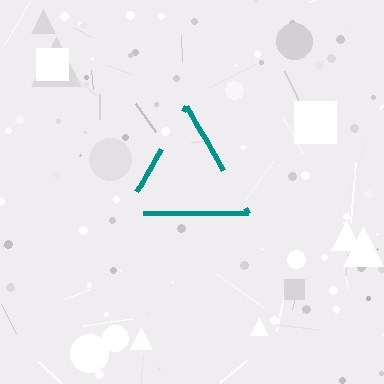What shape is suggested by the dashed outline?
The dashed outline suggests a triangle.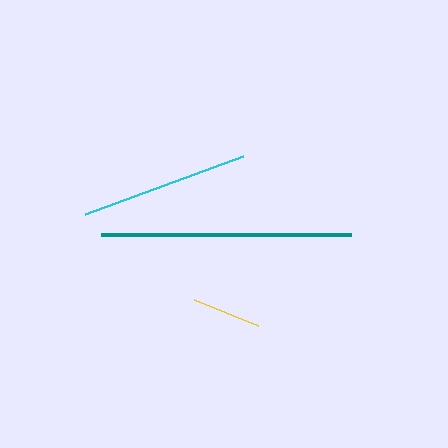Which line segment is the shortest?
The yellow line is the shortest at approximately 69 pixels.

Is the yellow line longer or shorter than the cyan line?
The cyan line is longer than the yellow line.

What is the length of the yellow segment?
The yellow segment is approximately 69 pixels long.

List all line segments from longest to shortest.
From longest to shortest: teal, cyan, yellow.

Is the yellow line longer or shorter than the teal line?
The teal line is longer than the yellow line.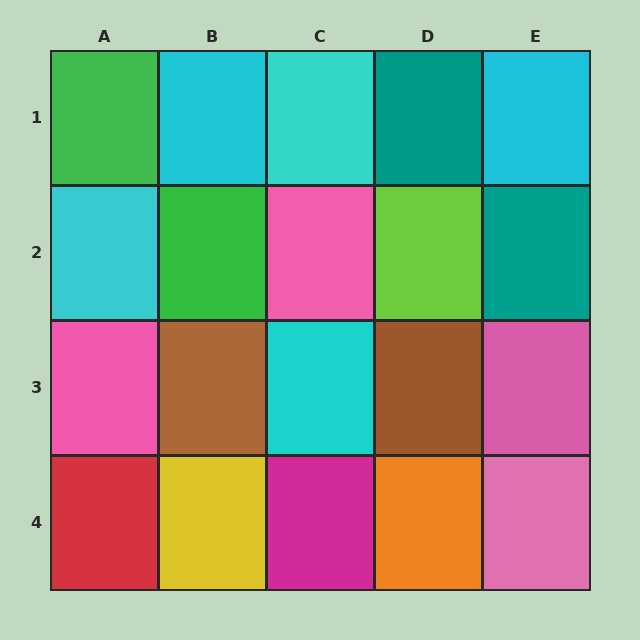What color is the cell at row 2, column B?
Green.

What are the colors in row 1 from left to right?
Green, cyan, cyan, teal, cyan.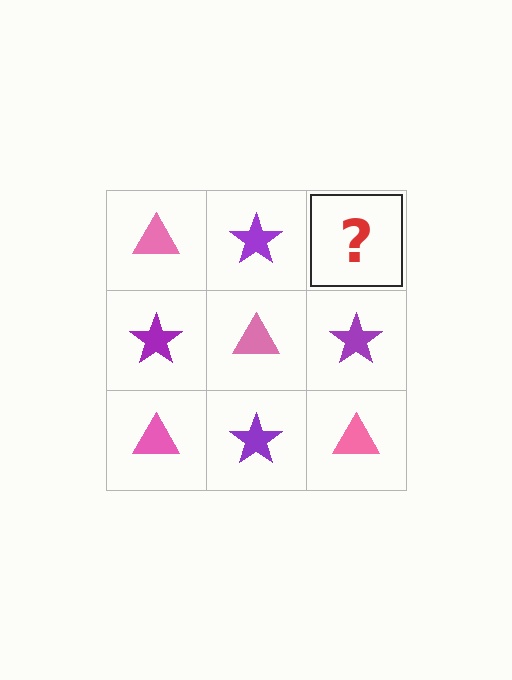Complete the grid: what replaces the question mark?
The question mark should be replaced with a pink triangle.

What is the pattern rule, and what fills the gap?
The rule is that it alternates pink triangle and purple star in a checkerboard pattern. The gap should be filled with a pink triangle.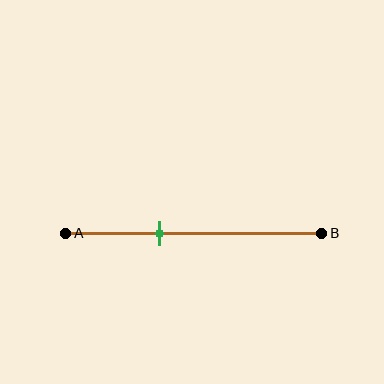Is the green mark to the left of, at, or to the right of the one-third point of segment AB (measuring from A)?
The green mark is to the right of the one-third point of segment AB.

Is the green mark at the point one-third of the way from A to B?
No, the mark is at about 35% from A, not at the 33% one-third point.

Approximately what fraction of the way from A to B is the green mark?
The green mark is approximately 35% of the way from A to B.